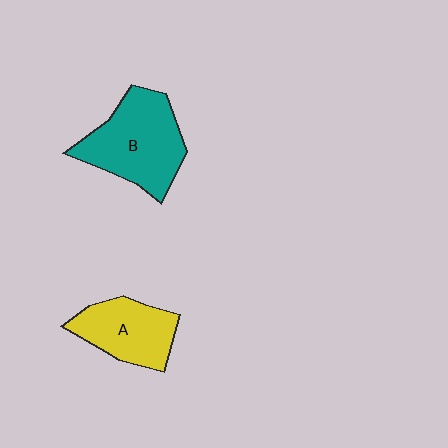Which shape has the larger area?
Shape B (teal).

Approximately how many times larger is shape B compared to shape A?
Approximately 1.4 times.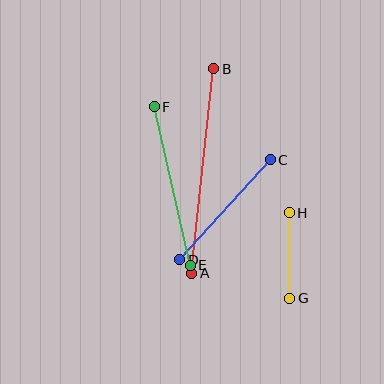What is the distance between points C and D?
The distance is approximately 135 pixels.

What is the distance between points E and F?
The distance is approximately 162 pixels.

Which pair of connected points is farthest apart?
Points A and B are farthest apart.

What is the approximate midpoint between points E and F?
The midpoint is at approximately (172, 186) pixels.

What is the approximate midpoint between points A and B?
The midpoint is at approximately (203, 171) pixels.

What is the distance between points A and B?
The distance is approximately 205 pixels.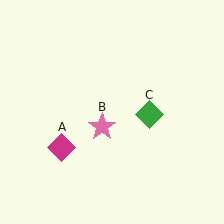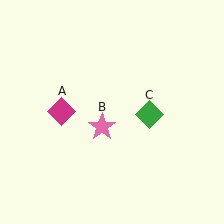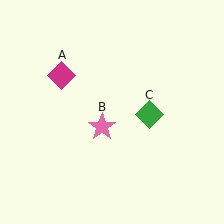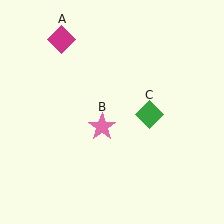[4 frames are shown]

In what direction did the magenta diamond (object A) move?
The magenta diamond (object A) moved up.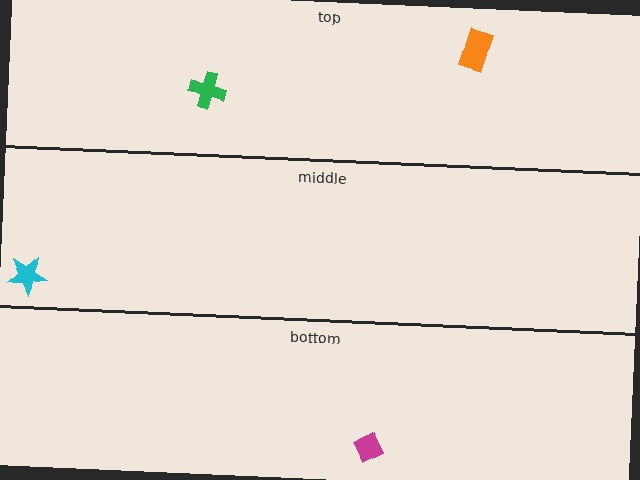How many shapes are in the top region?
2.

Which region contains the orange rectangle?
The top region.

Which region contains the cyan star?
The middle region.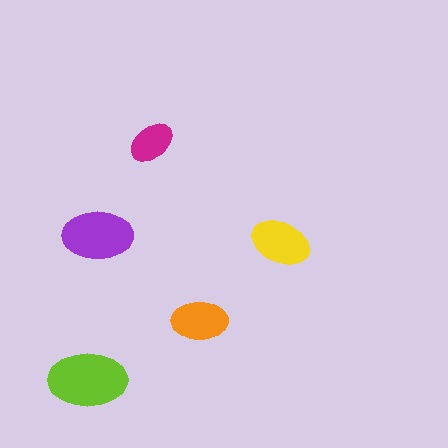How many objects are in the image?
There are 5 objects in the image.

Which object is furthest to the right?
The yellow ellipse is rightmost.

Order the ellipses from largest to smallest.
the lime one, the purple one, the yellow one, the orange one, the magenta one.